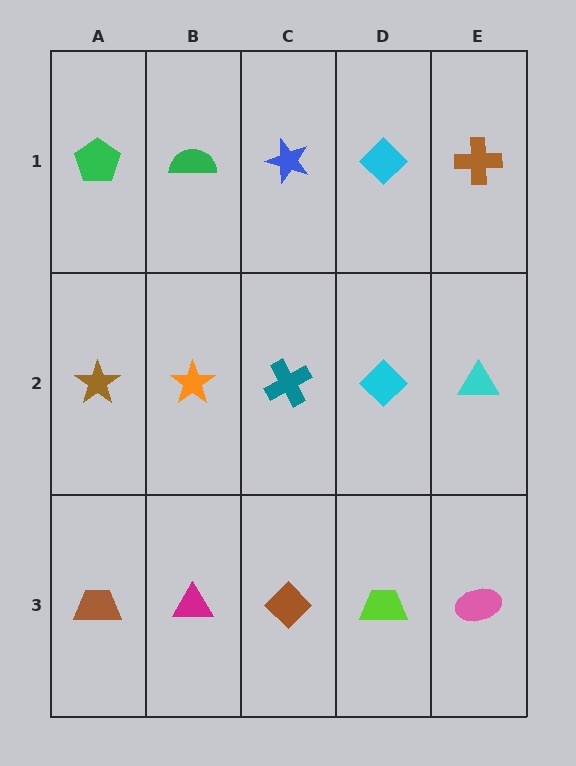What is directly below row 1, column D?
A cyan diamond.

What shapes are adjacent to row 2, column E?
A brown cross (row 1, column E), a pink ellipse (row 3, column E), a cyan diamond (row 2, column D).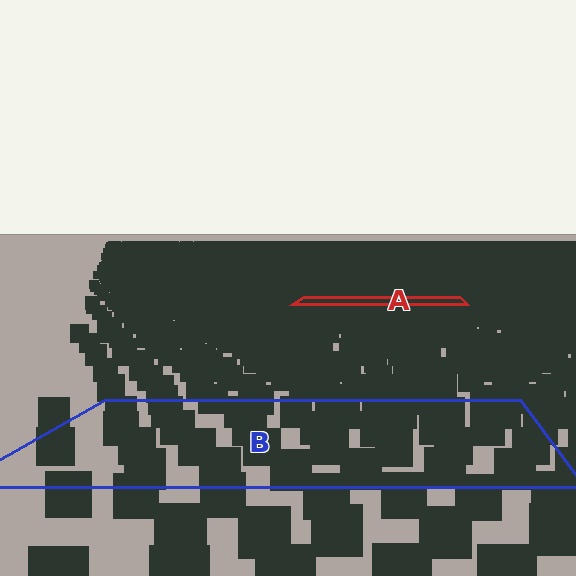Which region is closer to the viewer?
Region B is closer. The texture elements there are larger and more spread out.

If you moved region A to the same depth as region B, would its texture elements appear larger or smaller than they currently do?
They would appear larger. At a closer depth, the same texture elements are projected at a bigger on-screen size.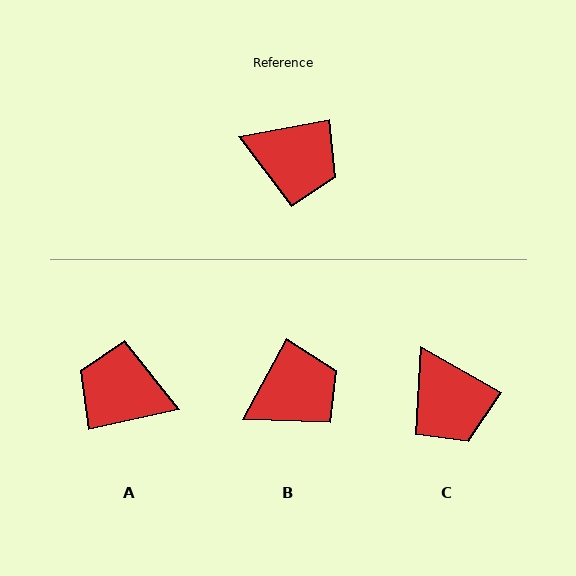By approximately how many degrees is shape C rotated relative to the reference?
Approximately 40 degrees clockwise.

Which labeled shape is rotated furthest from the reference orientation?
A, about 179 degrees away.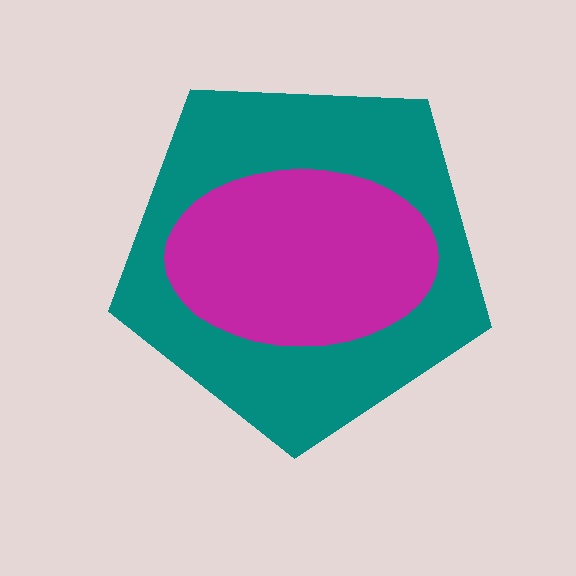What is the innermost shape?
The magenta ellipse.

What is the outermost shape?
The teal pentagon.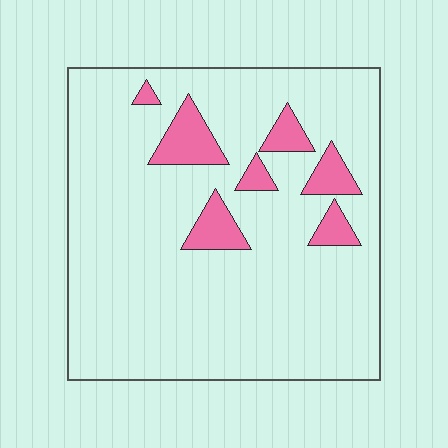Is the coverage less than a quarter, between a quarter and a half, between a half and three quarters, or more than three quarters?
Less than a quarter.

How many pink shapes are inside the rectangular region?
7.